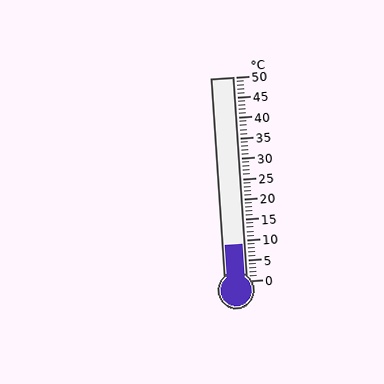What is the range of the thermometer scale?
The thermometer scale ranges from 0°C to 50°C.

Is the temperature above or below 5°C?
The temperature is above 5°C.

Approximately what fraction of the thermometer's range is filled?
The thermometer is filled to approximately 20% of its range.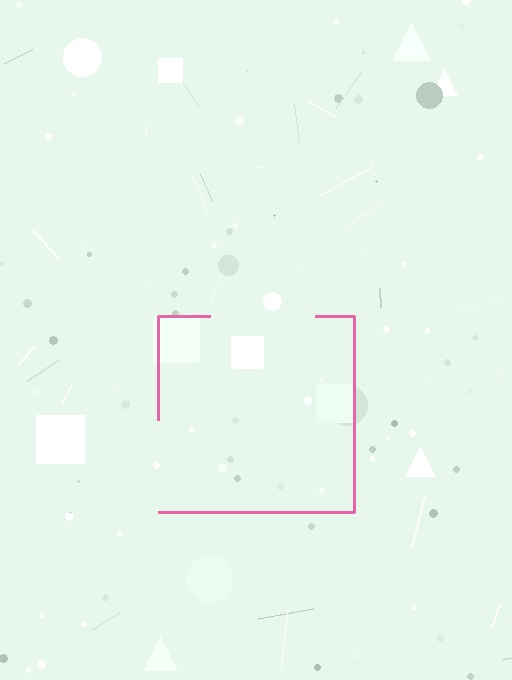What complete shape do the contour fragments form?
The contour fragments form a square.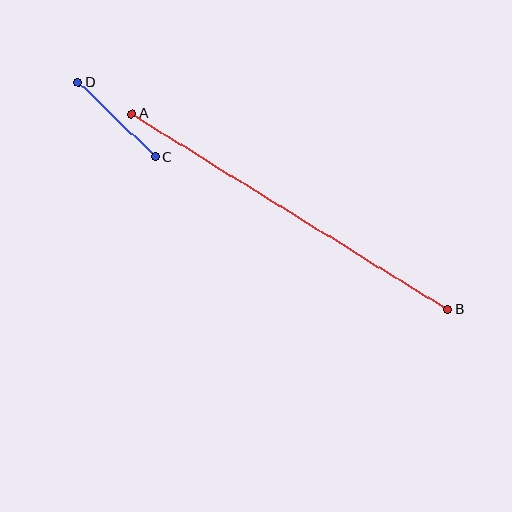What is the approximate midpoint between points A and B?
The midpoint is at approximately (290, 211) pixels.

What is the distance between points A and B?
The distance is approximately 372 pixels.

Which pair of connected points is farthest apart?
Points A and B are farthest apart.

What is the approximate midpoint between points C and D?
The midpoint is at approximately (117, 119) pixels.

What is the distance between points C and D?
The distance is approximately 107 pixels.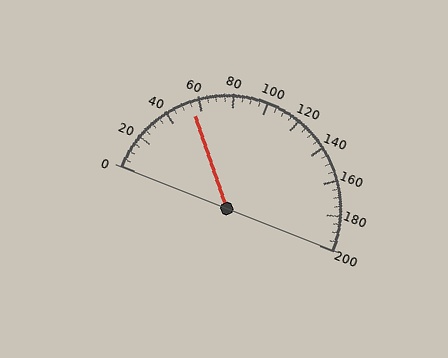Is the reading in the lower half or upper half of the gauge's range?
The reading is in the lower half of the range (0 to 200).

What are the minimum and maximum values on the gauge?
The gauge ranges from 0 to 200.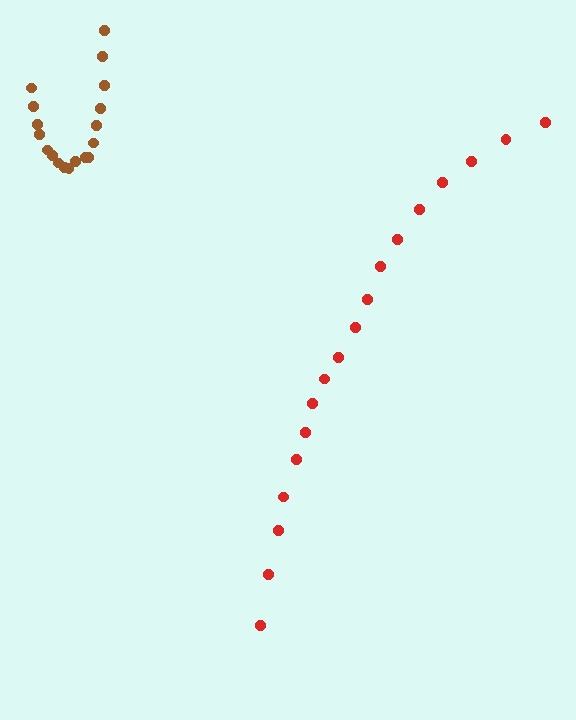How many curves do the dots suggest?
There are 2 distinct paths.